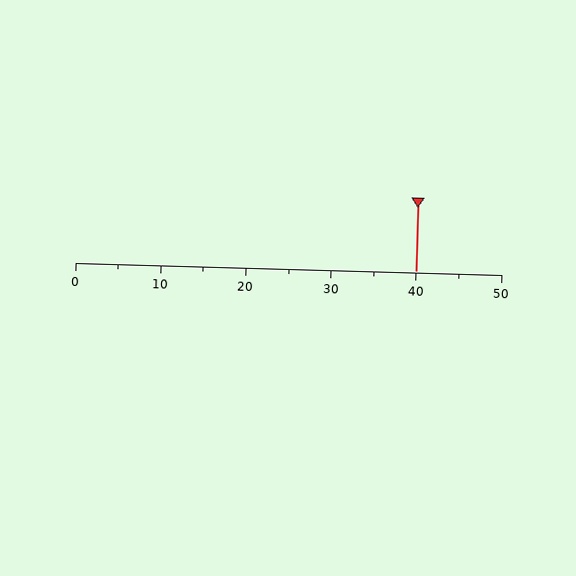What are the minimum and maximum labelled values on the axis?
The axis runs from 0 to 50.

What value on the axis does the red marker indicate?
The marker indicates approximately 40.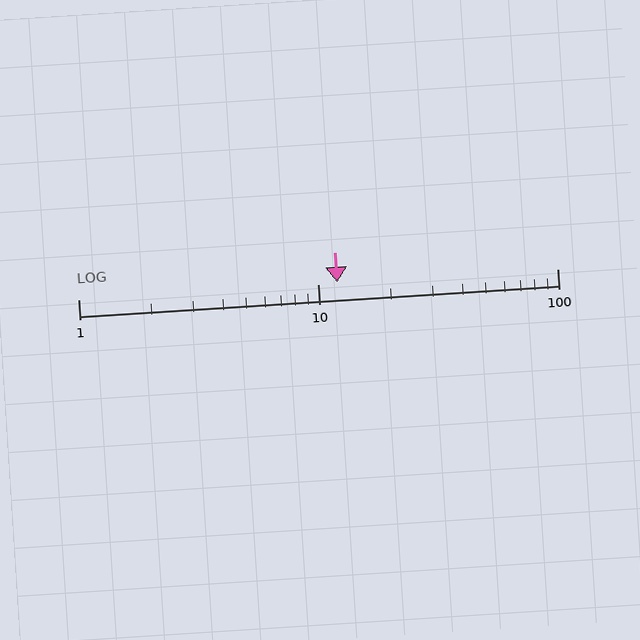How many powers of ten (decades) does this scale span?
The scale spans 2 decades, from 1 to 100.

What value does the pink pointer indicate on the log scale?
The pointer indicates approximately 12.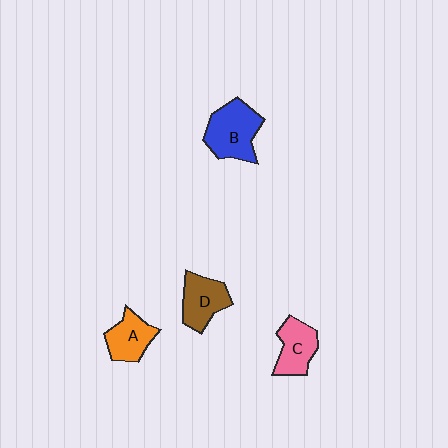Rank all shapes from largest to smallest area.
From largest to smallest: B (blue), D (brown), C (pink), A (orange).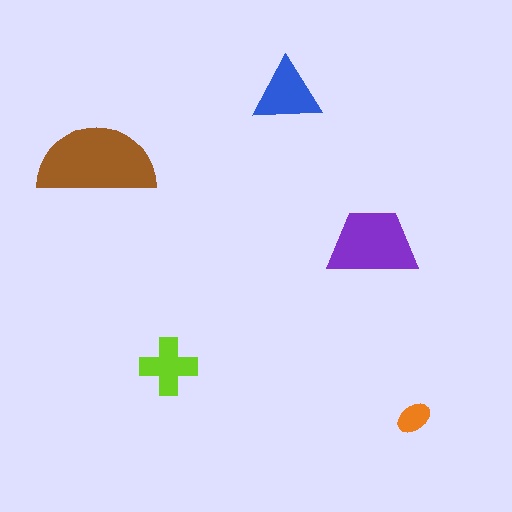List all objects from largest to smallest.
The brown semicircle, the purple trapezoid, the blue triangle, the lime cross, the orange ellipse.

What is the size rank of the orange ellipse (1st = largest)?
5th.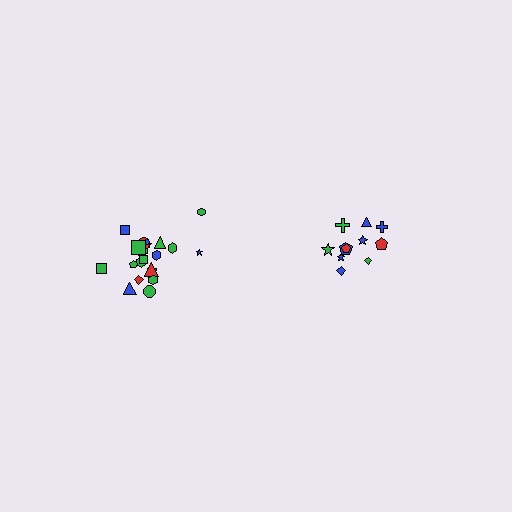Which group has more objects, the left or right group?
The left group.